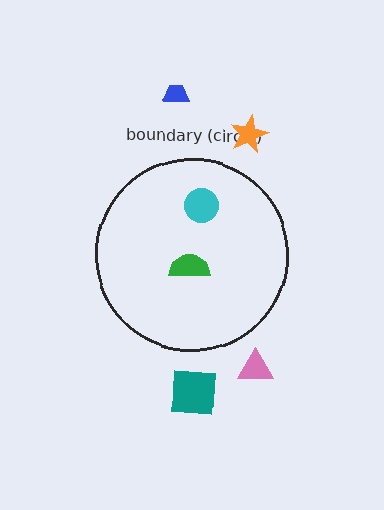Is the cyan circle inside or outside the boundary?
Inside.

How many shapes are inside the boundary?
2 inside, 4 outside.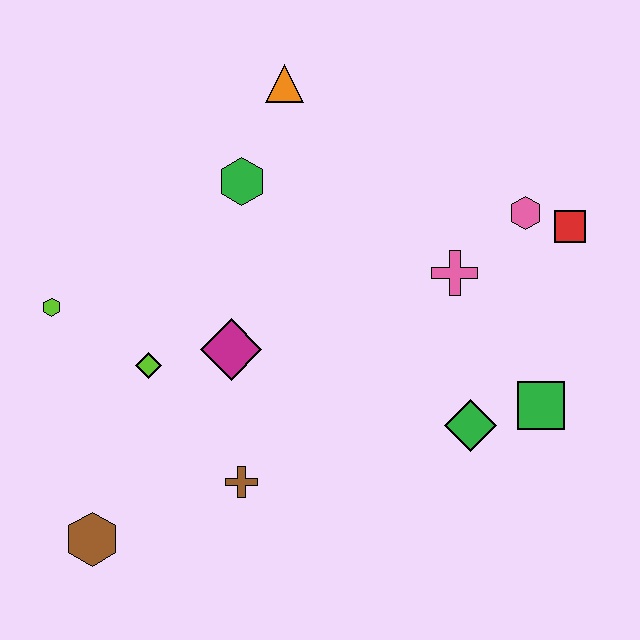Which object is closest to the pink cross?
The pink hexagon is closest to the pink cross.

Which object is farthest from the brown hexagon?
The red square is farthest from the brown hexagon.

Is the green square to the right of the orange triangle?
Yes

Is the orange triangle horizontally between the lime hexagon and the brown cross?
No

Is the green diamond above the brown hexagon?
Yes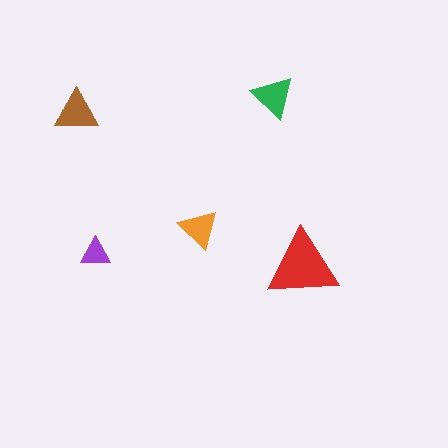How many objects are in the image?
There are 5 objects in the image.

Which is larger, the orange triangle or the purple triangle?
The orange one.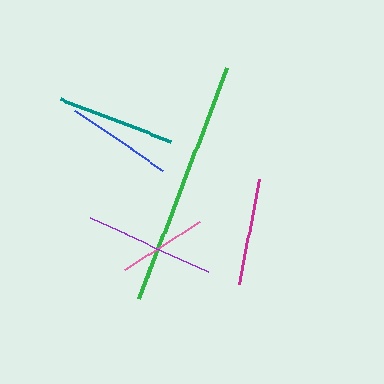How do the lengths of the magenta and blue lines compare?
The magenta and blue lines are approximately the same length.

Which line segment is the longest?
The green line is the longest at approximately 247 pixels.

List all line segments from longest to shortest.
From longest to shortest: green, purple, teal, magenta, blue, pink.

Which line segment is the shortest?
The pink line is the shortest at approximately 89 pixels.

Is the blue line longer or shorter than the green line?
The green line is longer than the blue line.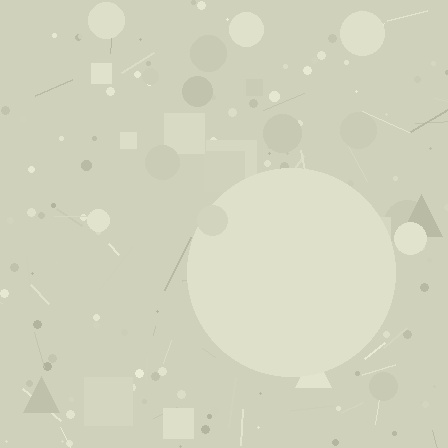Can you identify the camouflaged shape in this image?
The camouflaged shape is a circle.